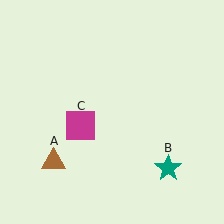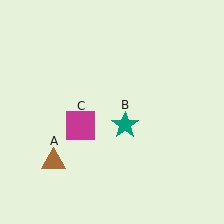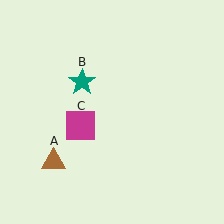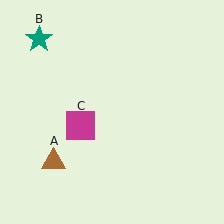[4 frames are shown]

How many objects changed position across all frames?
1 object changed position: teal star (object B).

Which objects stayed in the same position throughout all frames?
Brown triangle (object A) and magenta square (object C) remained stationary.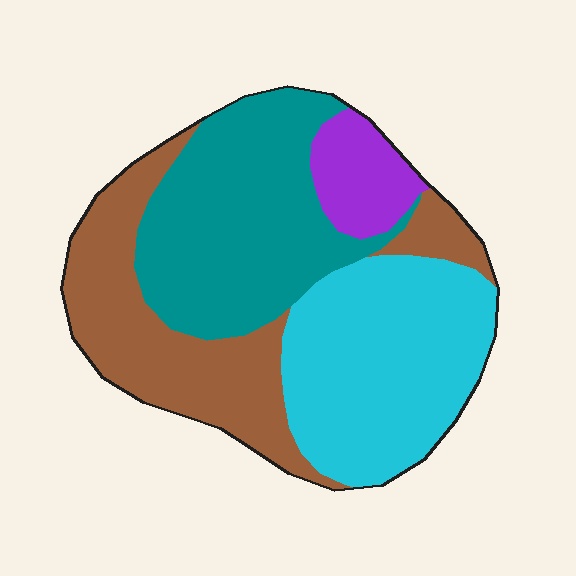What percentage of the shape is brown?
Brown covers around 30% of the shape.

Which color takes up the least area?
Purple, at roughly 10%.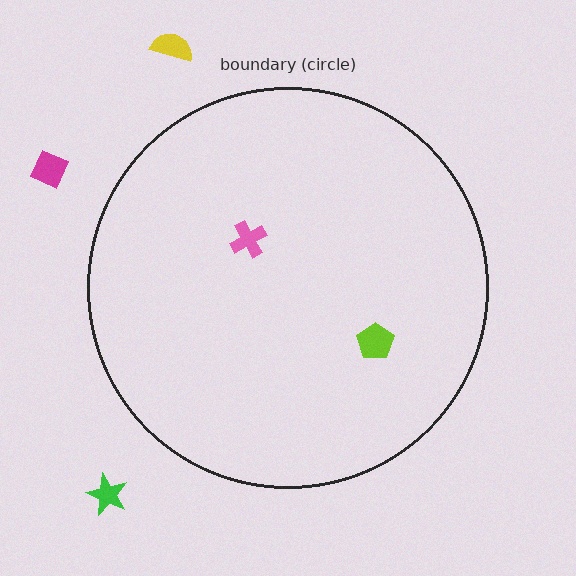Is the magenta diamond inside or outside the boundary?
Outside.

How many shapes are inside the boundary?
2 inside, 3 outside.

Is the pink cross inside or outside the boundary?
Inside.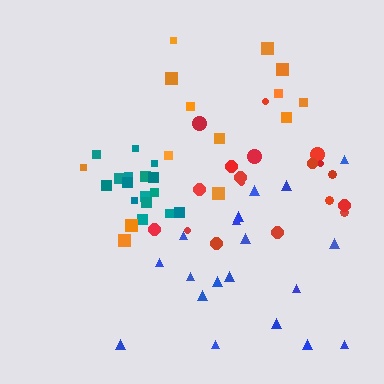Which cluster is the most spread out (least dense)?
Orange.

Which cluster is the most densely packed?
Teal.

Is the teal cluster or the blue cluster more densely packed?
Teal.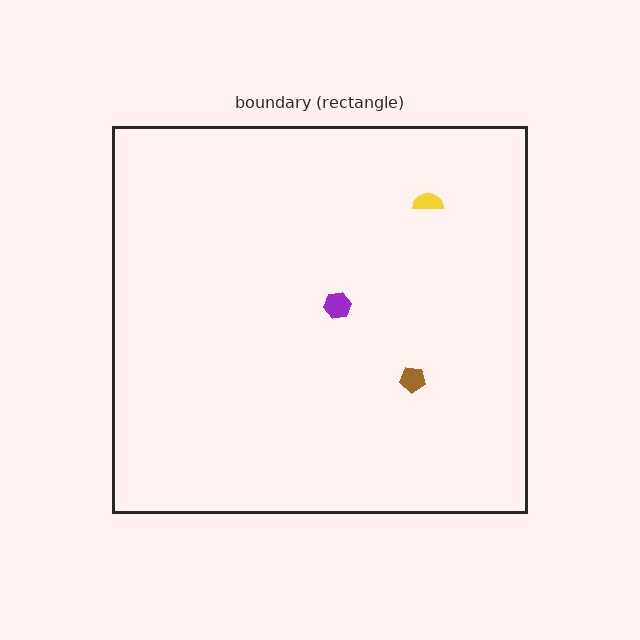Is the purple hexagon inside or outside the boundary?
Inside.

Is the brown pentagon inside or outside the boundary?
Inside.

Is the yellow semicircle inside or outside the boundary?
Inside.